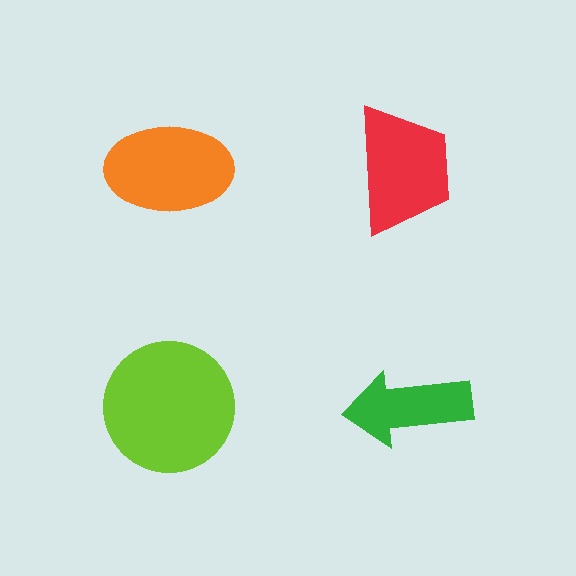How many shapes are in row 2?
2 shapes.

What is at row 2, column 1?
A lime circle.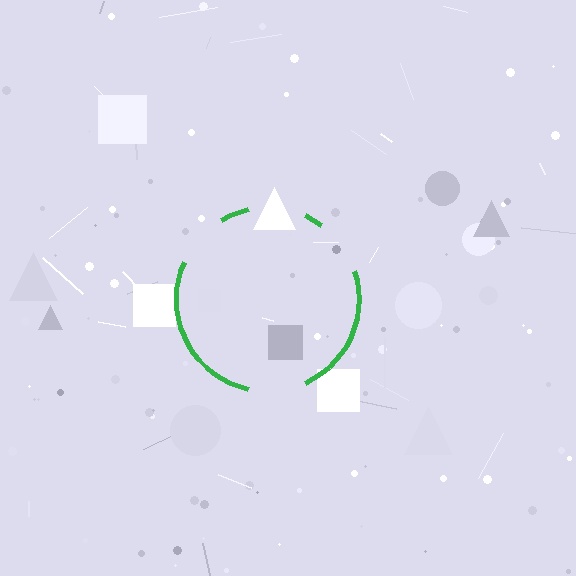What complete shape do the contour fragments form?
The contour fragments form a circle.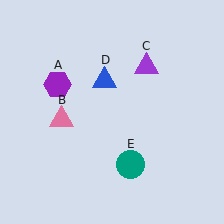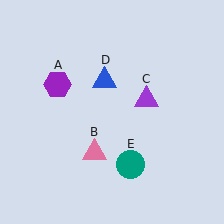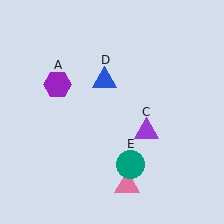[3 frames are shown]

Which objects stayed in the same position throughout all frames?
Purple hexagon (object A) and blue triangle (object D) and teal circle (object E) remained stationary.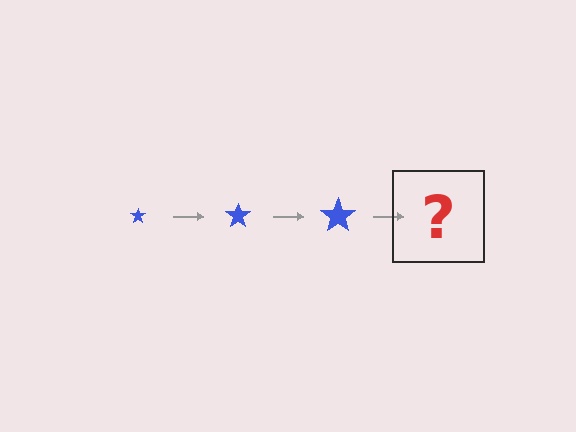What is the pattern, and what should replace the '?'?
The pattern is that the star gets progressively larger each step. The '?' should be a blue star, larger than the previous one.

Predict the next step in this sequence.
The next step is a blue star, larger than the previous one.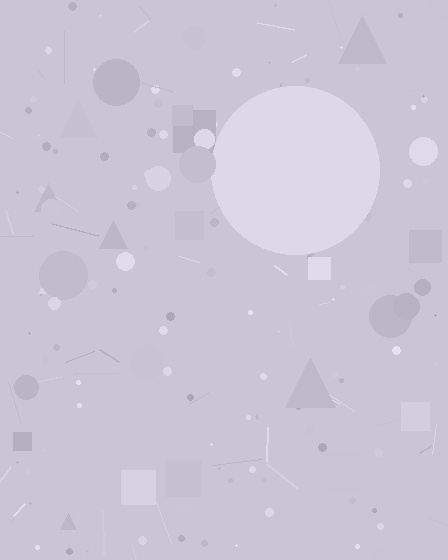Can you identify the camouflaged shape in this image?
The camouflaged shape is a circle.